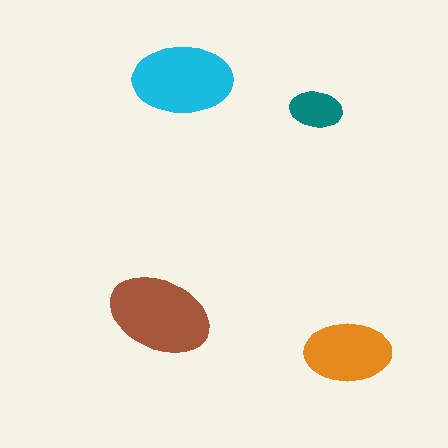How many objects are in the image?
There are 4 objects in the image.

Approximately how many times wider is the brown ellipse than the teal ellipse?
About 2 times wider.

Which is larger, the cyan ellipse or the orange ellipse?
The cyan one.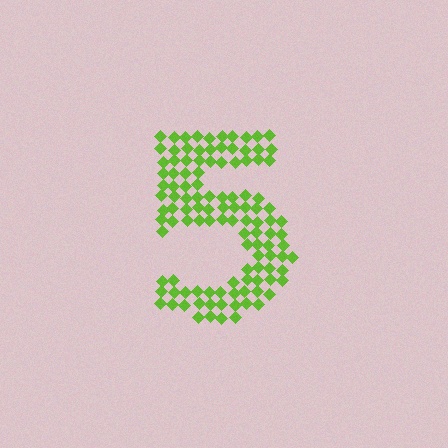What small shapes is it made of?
It is made of small diamonds.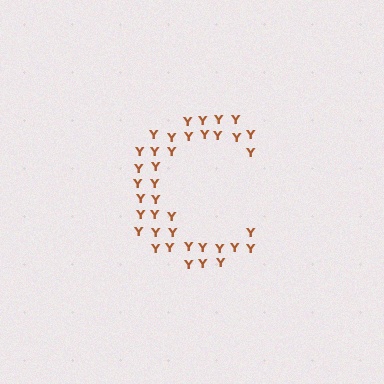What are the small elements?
The small elements are letter Y's.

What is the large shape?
The large shape is the letter C.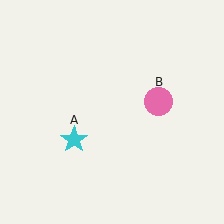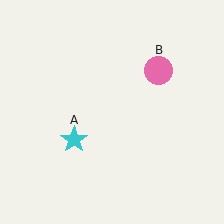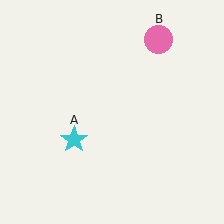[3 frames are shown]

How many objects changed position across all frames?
1 object changed position: pink circle (object B).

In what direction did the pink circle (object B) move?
The pink circle (object B) moved up.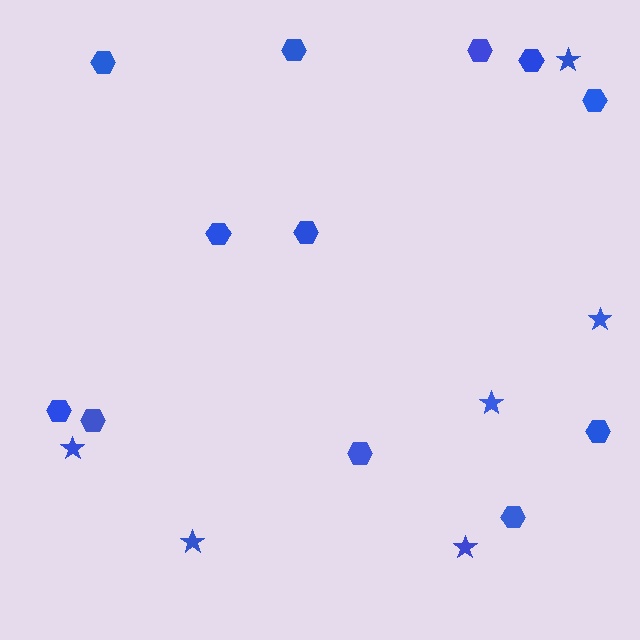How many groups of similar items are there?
There are 2 groups: one group of hexagons (12) and one group of stars (6).